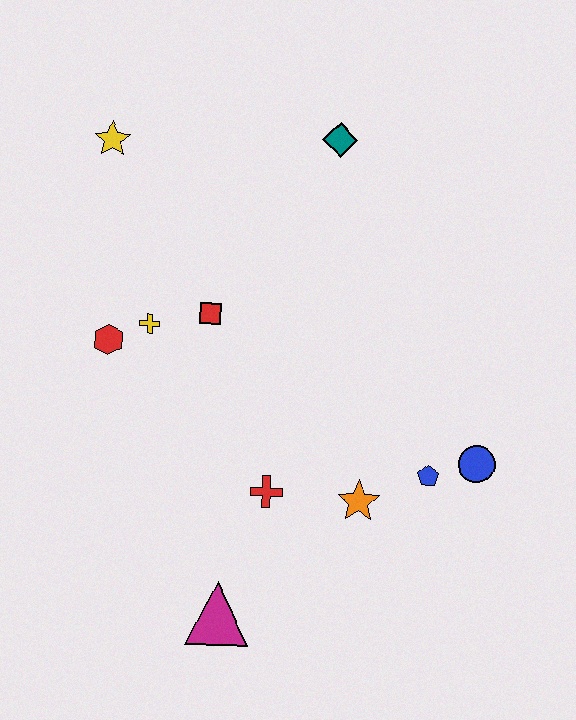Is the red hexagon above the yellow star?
No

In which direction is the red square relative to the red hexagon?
The red square is to the right of the red hexagon.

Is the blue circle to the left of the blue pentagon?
No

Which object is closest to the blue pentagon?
The blue circle is closest to the blue pentagon.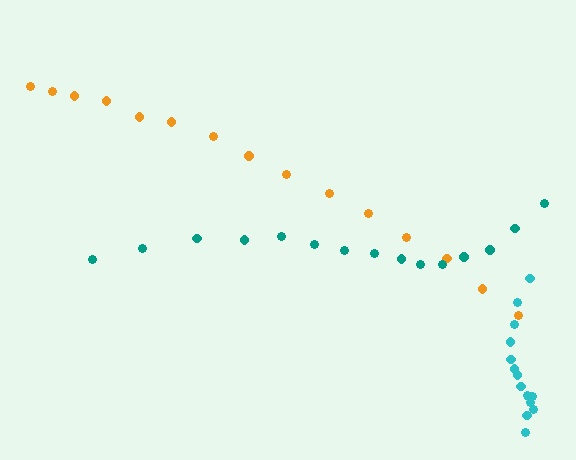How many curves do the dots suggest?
There are 3 distinct paths.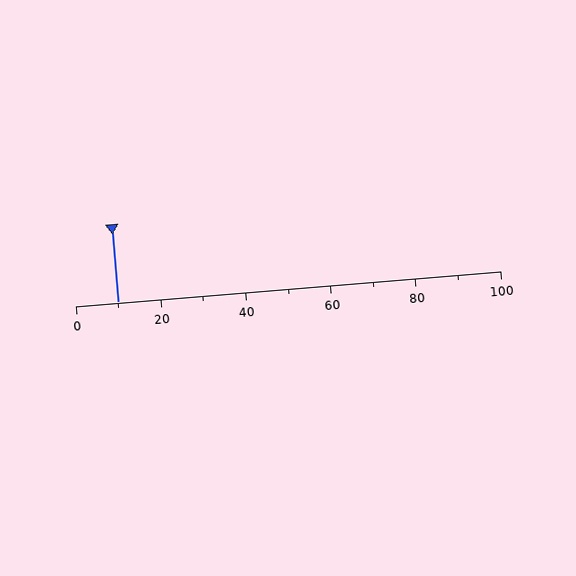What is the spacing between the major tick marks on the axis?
The major ticks are spaced 20 apart.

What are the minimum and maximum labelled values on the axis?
The axis runs from 0 to 100.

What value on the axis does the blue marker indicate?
The marker indicates approximately 10.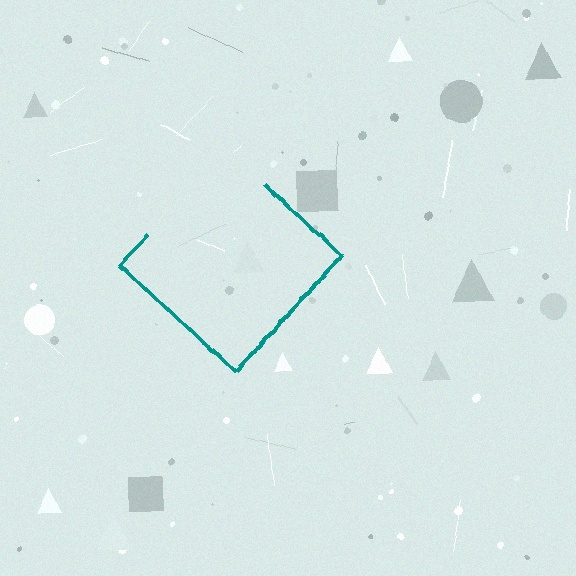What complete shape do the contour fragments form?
The contour fragments form a diamond.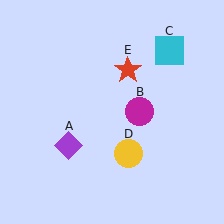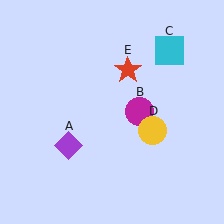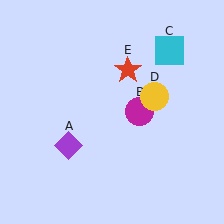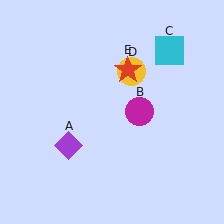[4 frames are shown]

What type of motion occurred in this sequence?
The yellow circle (object D) rotated counterclockwise around the center of the scene.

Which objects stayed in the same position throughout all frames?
Purple diamond (object A) and magenta circle (object B) and cyan square (object C) and red star (object E) remained stationary.